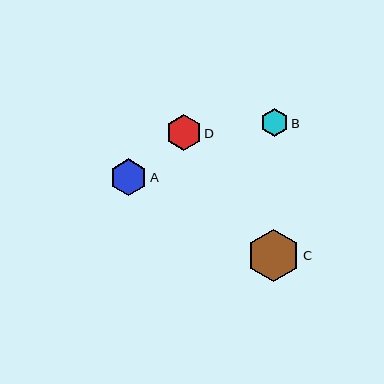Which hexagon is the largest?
Hexagon C is the largest with a size of approximately 53 pixels.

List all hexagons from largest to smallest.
From largest to smallest: C, A, D, B.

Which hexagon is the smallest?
Hexagon B is the smallest with a size of approximately 28 pixels.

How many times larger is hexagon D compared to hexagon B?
Hexagon D is approximately 1.3 times the size of hexagon B.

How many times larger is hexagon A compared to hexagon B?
Hexagon A is approximately 1.3 times the size of hexagon B.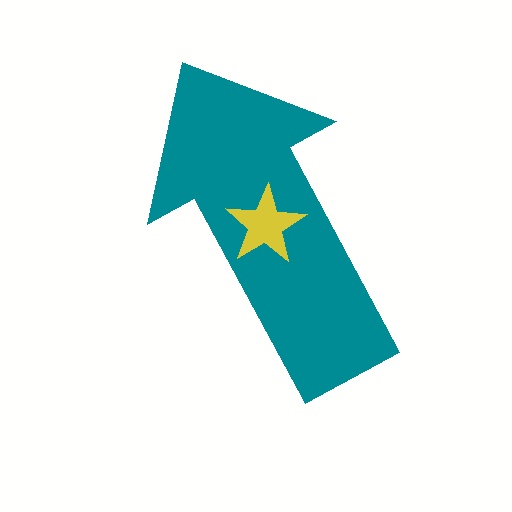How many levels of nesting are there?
2.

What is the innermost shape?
The yellow star.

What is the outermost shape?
The teal arrow.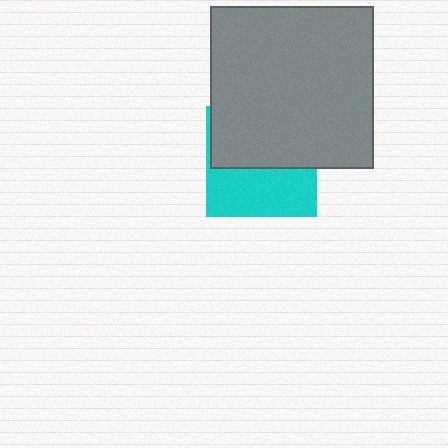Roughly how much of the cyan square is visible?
A small part of it is visible (roughly 45%).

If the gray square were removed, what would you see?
You would see the complete cyan square.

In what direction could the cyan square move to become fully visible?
The cyan square could move down. That would shift it out from behind the gray square entirely.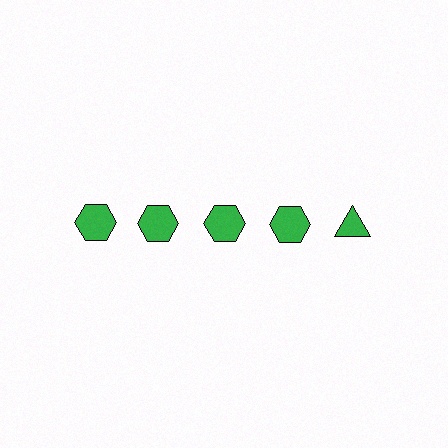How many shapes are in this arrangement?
There are 5 shapes arranged in a grid pattern.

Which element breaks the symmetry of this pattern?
The green triangle in the top row, rightmost column breaks the symmetry. All other shapes are green hexagons.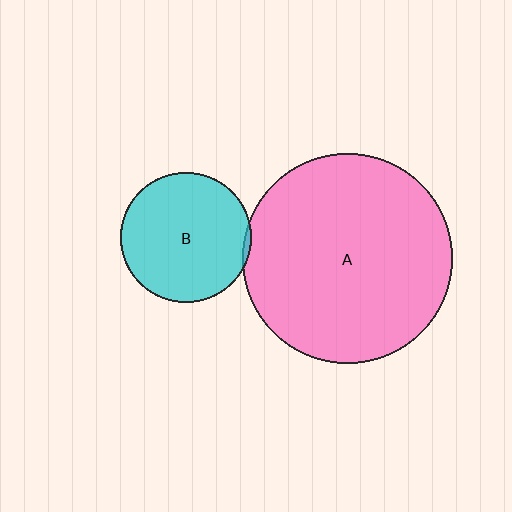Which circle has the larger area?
Circle A (pink).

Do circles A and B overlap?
Yes.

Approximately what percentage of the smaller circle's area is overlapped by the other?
Approximately 5%.